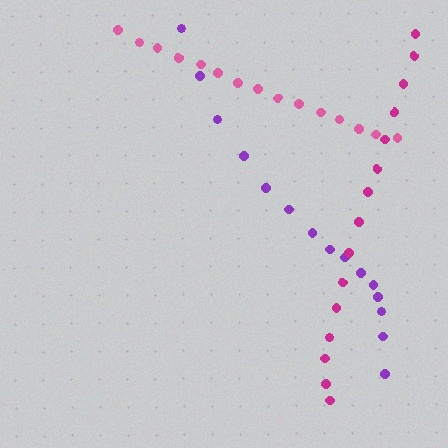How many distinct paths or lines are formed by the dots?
There are 3 distinct paths.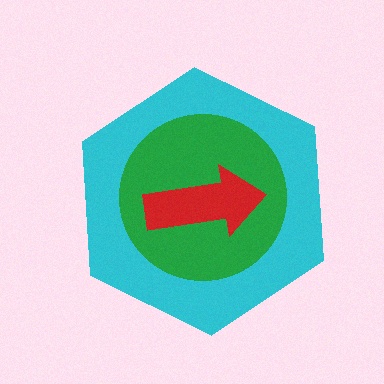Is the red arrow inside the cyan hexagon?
Yes.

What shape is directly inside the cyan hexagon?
The green circle.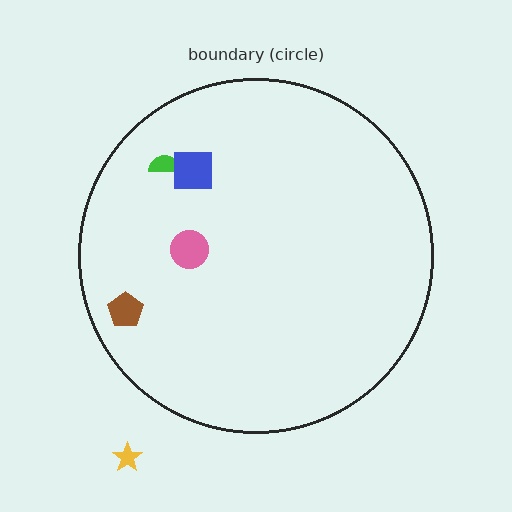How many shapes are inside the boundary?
4 inside, 1 outside.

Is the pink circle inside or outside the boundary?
Inside.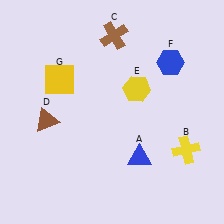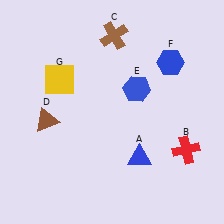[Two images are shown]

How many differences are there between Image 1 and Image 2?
There are 2 differences between the two images.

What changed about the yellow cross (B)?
In Image 1, B is yellow. In Image 2, it changed to red.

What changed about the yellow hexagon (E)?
In Image 1, E is yellow. In Image 2, it changed to blue.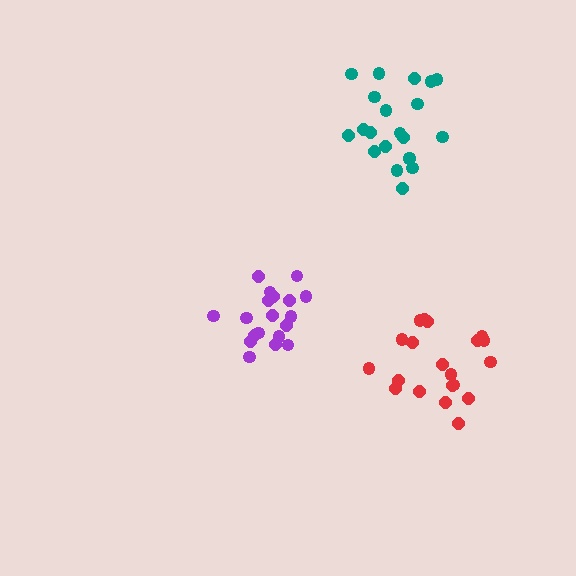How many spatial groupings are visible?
There are 3 spatial groupings.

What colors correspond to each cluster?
The clusters are colored: red, purple, teal.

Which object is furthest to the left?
The purple cluster is leftmost.